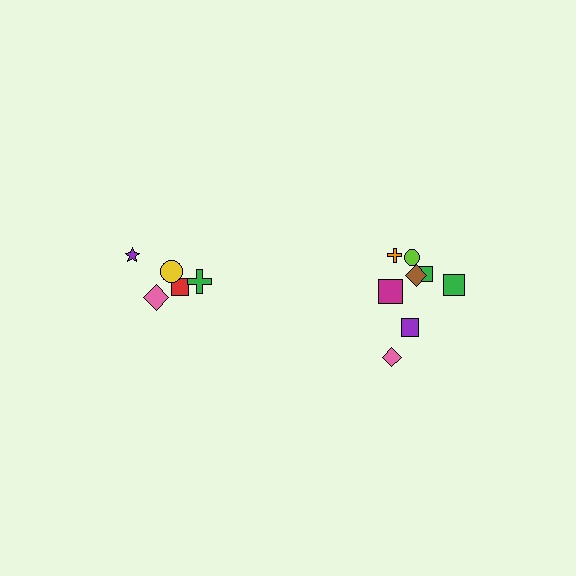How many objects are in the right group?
There are 8 objects.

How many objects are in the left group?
There are 5 objects.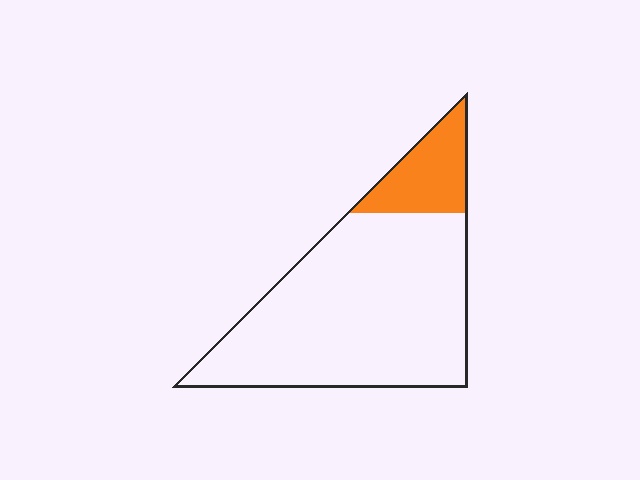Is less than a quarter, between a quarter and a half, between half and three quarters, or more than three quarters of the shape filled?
Less than a quarter.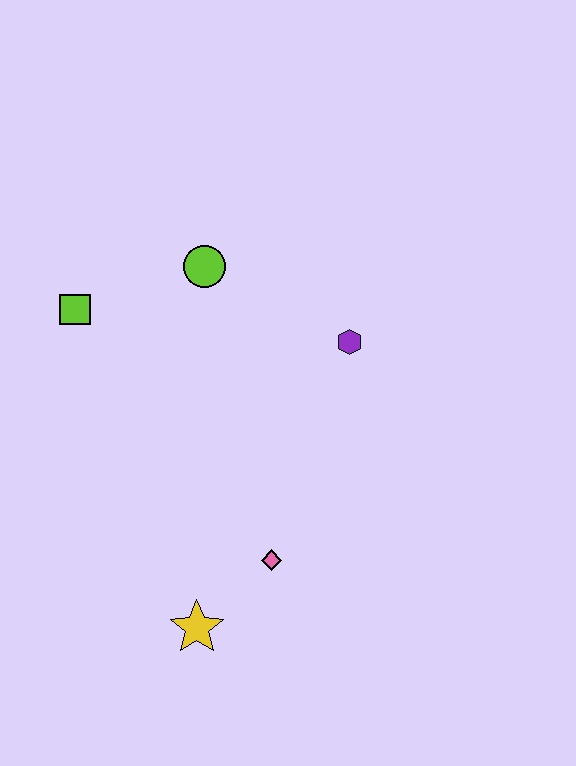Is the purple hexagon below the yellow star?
No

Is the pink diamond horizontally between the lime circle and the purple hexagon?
Yes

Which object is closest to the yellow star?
The pink diamond is closest to the yellow star.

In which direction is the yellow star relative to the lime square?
The yellow star is below the lime square.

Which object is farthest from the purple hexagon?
The yellow star is farthest from the purple hexagon.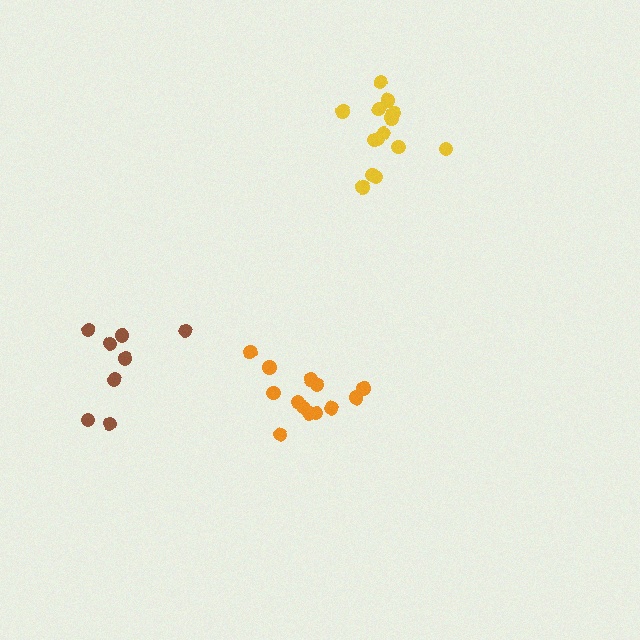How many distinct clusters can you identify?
There are 3 distinct clusters.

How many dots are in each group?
Group 1: 14 dots, Group 2: 13 dots, Group 3: 8 dots (35 total).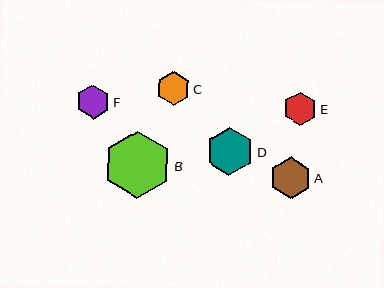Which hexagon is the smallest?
Hexagon C is the smallest with a size of approximately 34 pixels.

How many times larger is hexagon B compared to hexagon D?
Hexagon B is approximately 1.4 times the size of hexagon D.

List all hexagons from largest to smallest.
From largest to smallest: B, D, A, E, F, C.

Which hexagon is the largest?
Hexagon B is the largest with a size of approximately 68 pixels.